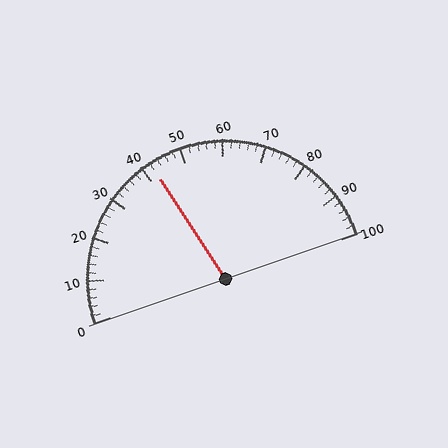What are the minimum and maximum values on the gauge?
The gauge ranges from 0 to 100.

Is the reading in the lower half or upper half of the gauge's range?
The reading is in the lower half of the range (0 to 100).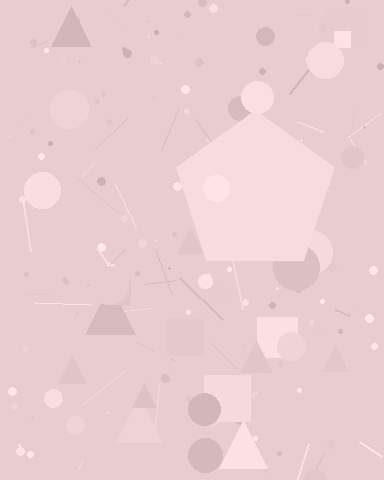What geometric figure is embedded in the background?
A pentagon is embedded in the background.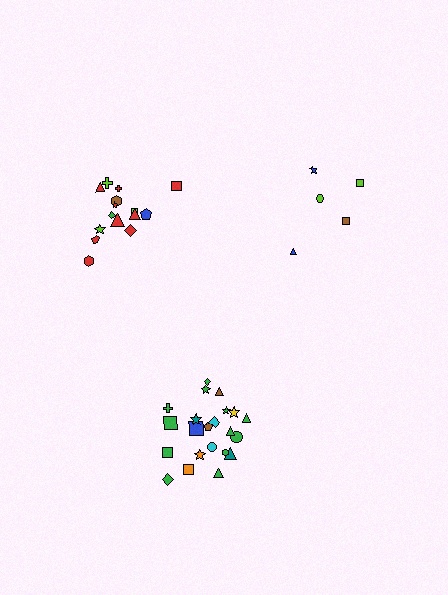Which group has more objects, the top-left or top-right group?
The top-left group.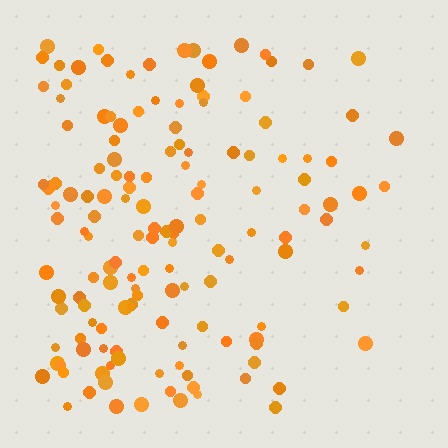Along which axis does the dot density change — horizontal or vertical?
Horizontal.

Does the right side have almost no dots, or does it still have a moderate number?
Still a moderate number, just noticeably fewer than the left.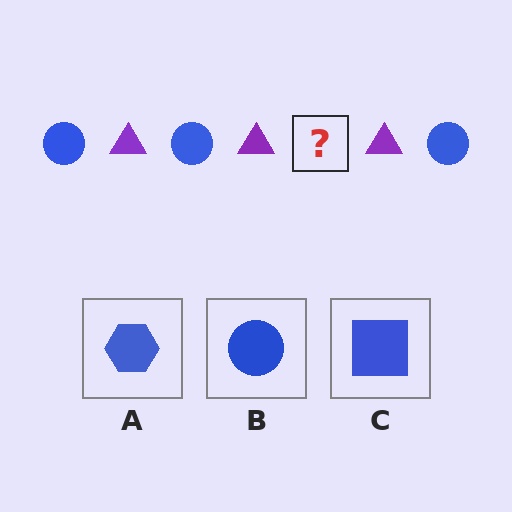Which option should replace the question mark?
Option B.